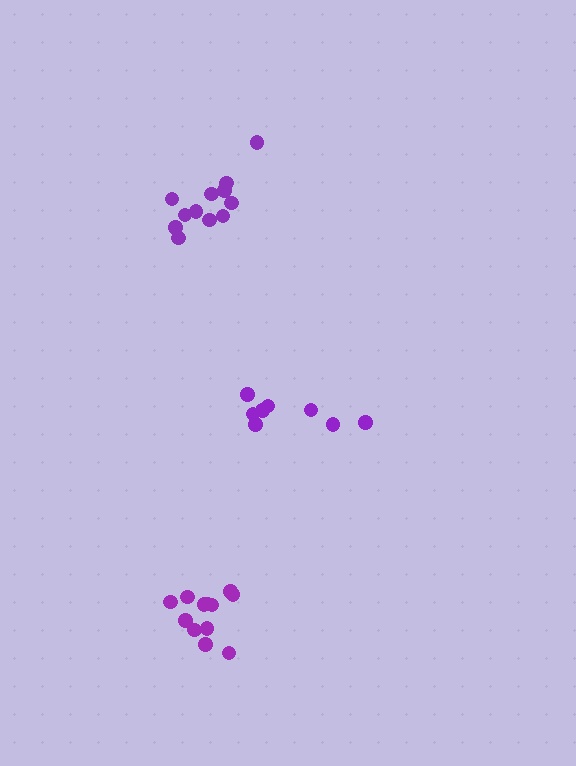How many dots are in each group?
Group 1: 8 dots, Group 2: 12 dots, Group 3: 12 dots (32 total).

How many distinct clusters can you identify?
There are 3 distinct clusters.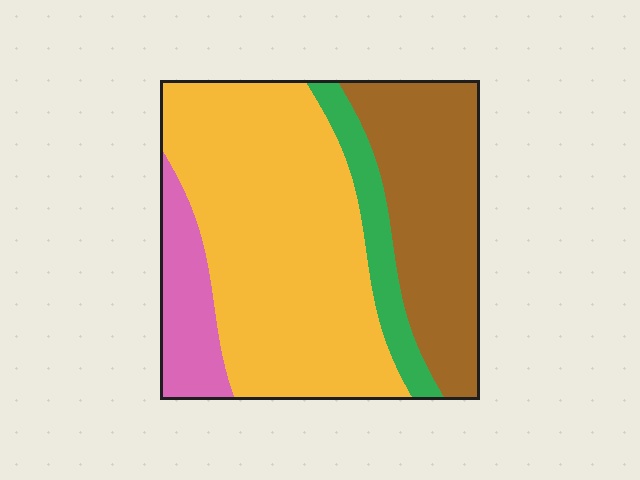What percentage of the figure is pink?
Pink takes up about one tenth (1/10) of the figure.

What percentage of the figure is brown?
Brown takes up about one quarter (1/4) of the figure.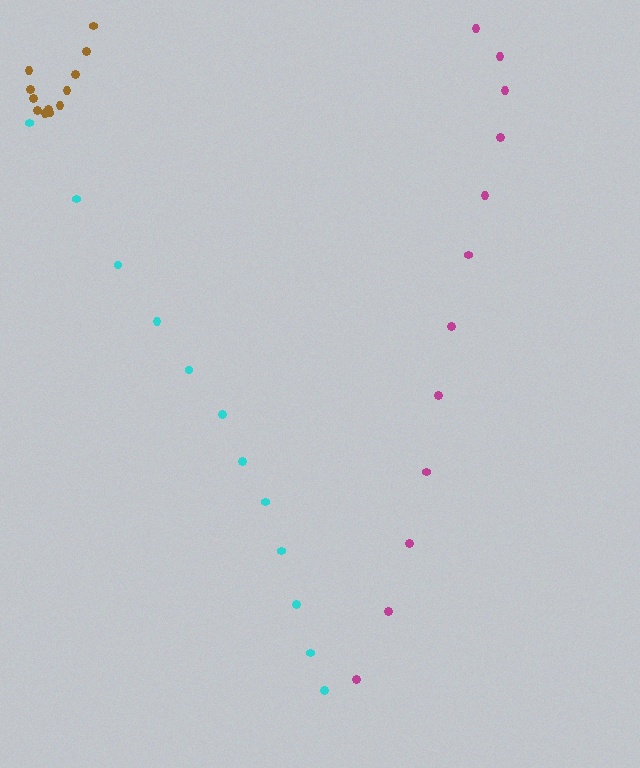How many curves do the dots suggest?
There are 3 distinct paths.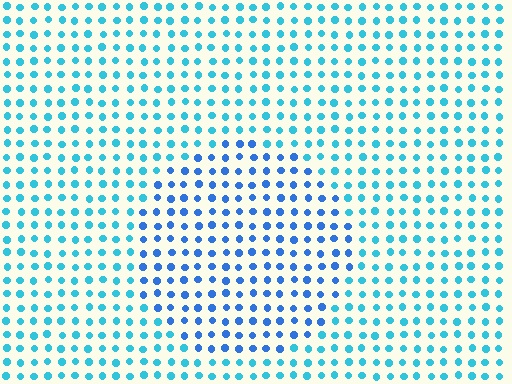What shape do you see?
I see a circle.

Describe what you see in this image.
The image is filled with small cyan elements in a uniform arrangement. A circle-shaped region is visible where the elements are tinted to a slightly different hue, forming a subtle color boundary.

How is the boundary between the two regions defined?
The boundary is defined purely by a slight shift in hue (about 29 degrees). Spacing, size, and orientation are identical on both sides.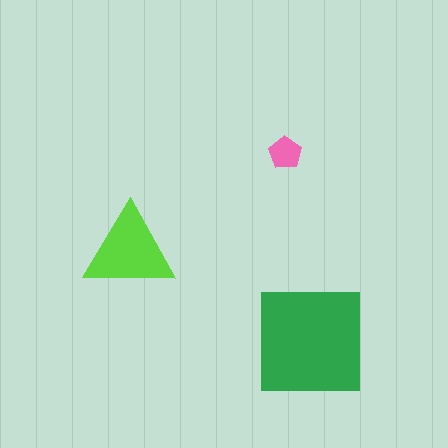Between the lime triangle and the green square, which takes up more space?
The green square.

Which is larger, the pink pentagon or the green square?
The green square.